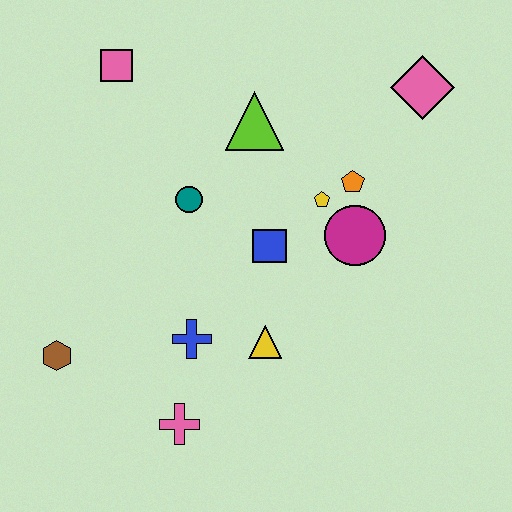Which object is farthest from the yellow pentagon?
The brown hexagon is farthest from the yellow pentagon.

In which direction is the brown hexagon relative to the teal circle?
The brown hexagon is below the teal circle.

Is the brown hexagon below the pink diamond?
Yes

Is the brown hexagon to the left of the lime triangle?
Yes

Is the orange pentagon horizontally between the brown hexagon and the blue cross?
No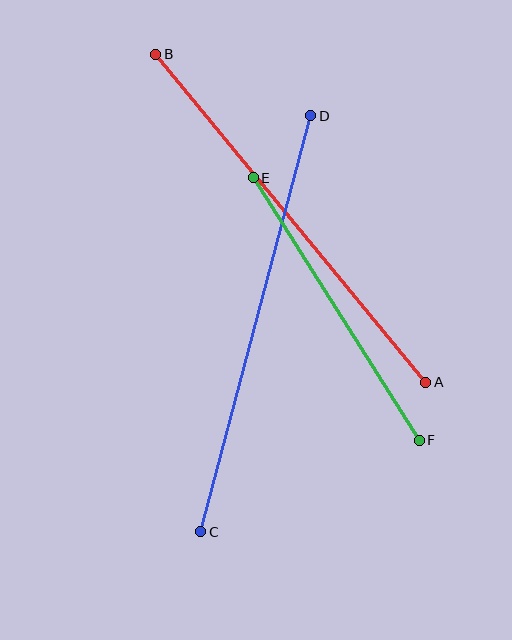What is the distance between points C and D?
The distance is approximately 430 pixels.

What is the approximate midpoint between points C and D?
The midpoint is at approximately (256, 324) pixels.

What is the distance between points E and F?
The distance is approximately 311 pixels.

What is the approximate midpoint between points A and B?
The midpoint is at approximately (291, 218) pixels.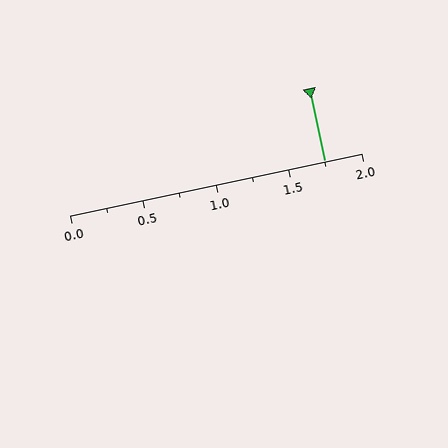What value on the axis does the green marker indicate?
The marker indicates approximately 1.75.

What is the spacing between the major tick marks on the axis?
The major ticks are spaced 0.5 apart.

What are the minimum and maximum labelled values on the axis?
The axis runs from 0.0 to 2.0.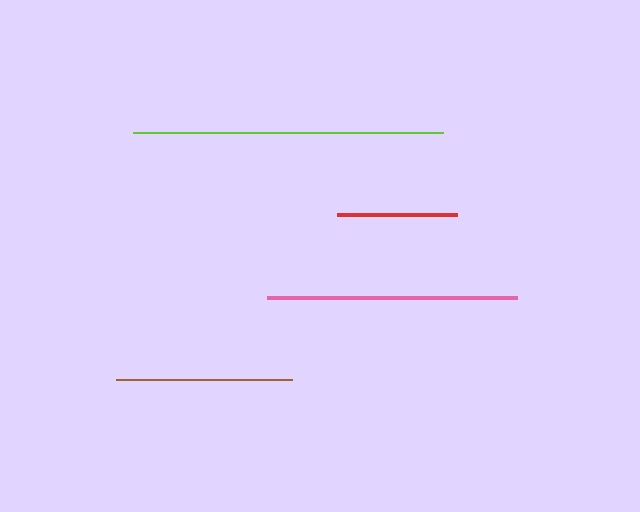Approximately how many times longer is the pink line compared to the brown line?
The pink line is approximately 1.4 times the length of the brown line.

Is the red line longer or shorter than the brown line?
The brown line is longer than the red line.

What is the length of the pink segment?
The pink segment is approximately 250 pixels long.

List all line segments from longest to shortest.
From longest to shortest: lime, pink, brown, red.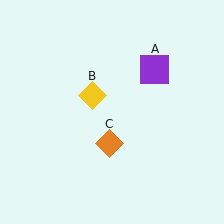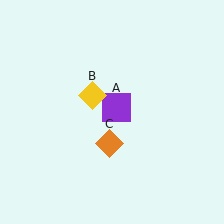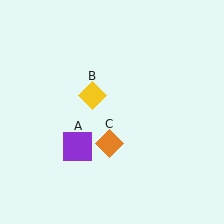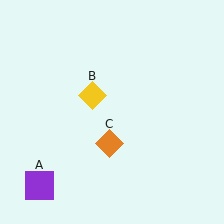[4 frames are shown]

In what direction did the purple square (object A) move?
The purple square (object A) moved down and to the left.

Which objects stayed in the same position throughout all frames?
Yellow diamond (object B) and orange diamond (object C) remained stationary.